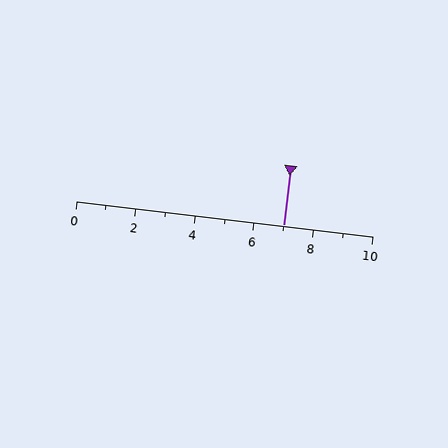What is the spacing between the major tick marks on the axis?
The major ticks are spaced 2 apart.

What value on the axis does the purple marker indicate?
The marker indicates approximately 7.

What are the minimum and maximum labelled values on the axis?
The axis runs from 0 to 10.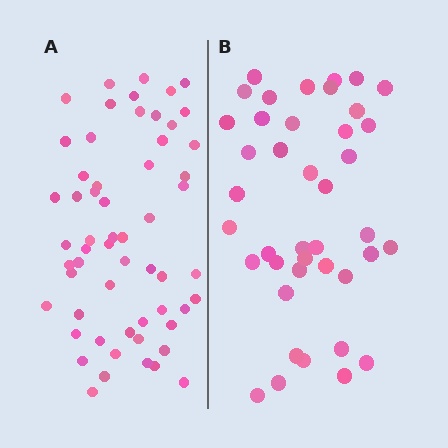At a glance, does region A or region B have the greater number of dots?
Region A (the left region) has more dots.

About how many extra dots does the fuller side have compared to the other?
Region A has approximately 15 more dots than region B.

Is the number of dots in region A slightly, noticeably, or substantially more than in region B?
Region A has noticeably more, but not dramatically so. The ratio is roughly 1.4 to 1.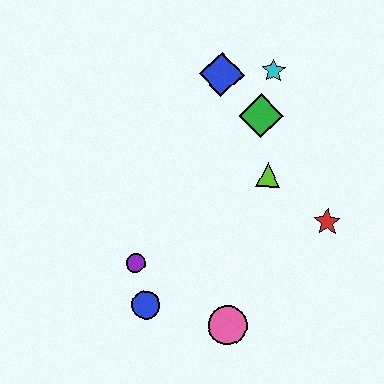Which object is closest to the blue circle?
The purple circle is closest to the blue circle.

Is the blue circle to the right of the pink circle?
No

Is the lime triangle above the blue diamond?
No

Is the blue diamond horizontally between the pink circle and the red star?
No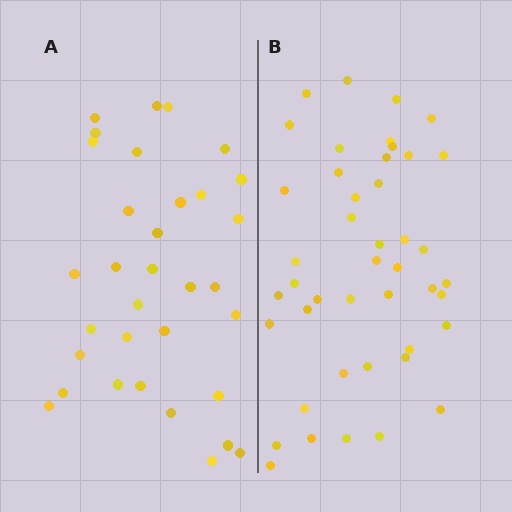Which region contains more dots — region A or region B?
Region B (the right region) has more dots.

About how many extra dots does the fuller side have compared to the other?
Region B has roughly 12 or so more dots than region A.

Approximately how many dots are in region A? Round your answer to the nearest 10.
About 30 dots. (The exact count is 33, which rounds to 30.)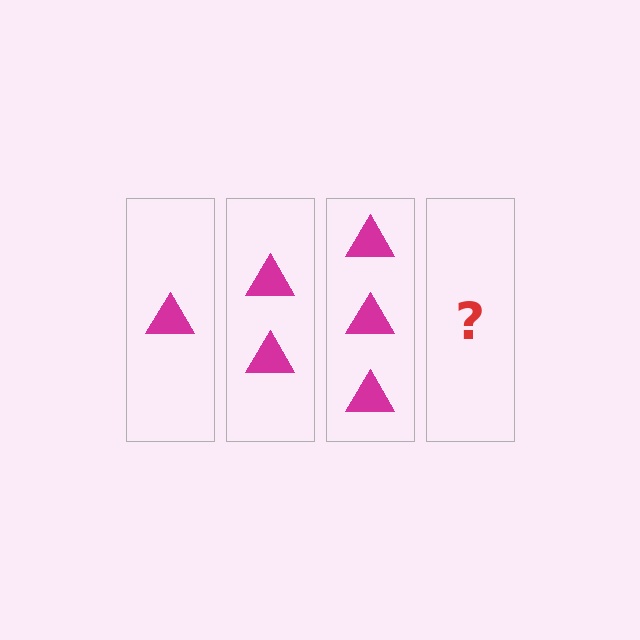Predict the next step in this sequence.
The next step is 4 triangles.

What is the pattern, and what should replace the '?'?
The pattern is that each step adds one more triangle. The '?' should be 4 triangles.